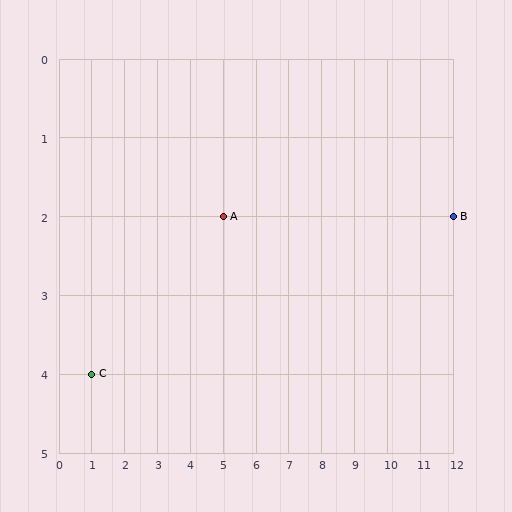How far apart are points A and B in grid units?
Points A and B are 7 columns apart.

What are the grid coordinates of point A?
Point A is at grid coordinates (5, 2).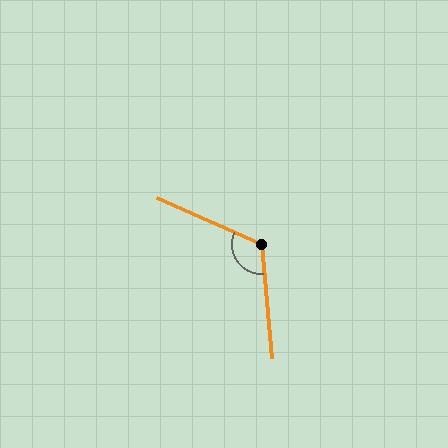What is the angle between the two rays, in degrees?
Approximately 119 degrees.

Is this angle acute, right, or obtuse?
It is obtuse.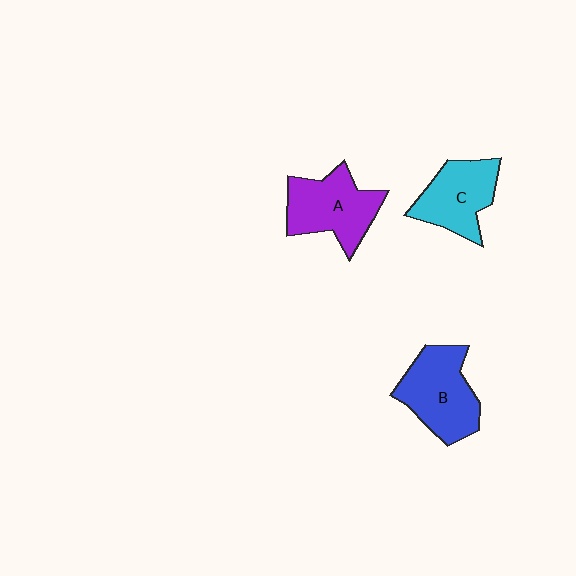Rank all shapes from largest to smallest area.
From largest to smallest: B (blue), A (purple), C (cyan).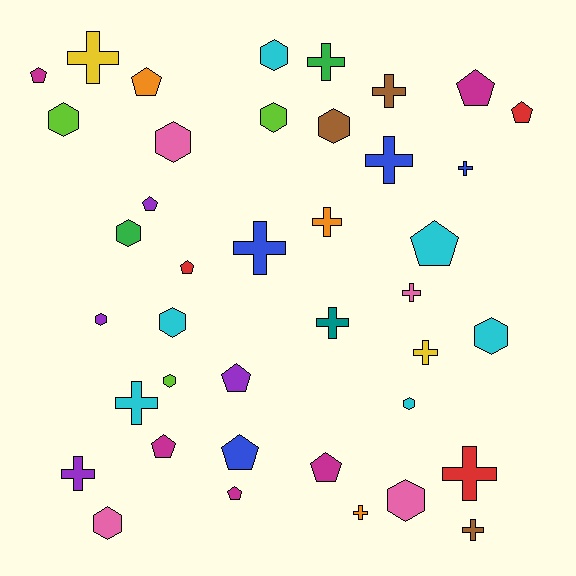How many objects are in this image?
There are 40 objects.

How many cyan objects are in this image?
There are 6 cyan objects.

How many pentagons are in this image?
There are 12 pentagons.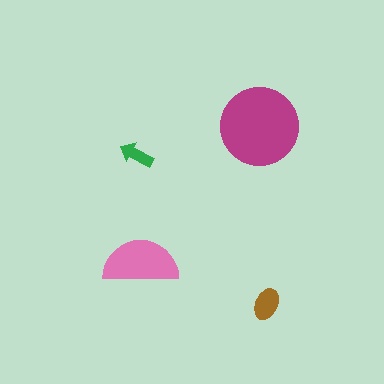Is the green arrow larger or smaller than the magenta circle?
Smaller.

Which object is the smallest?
The green arrow.